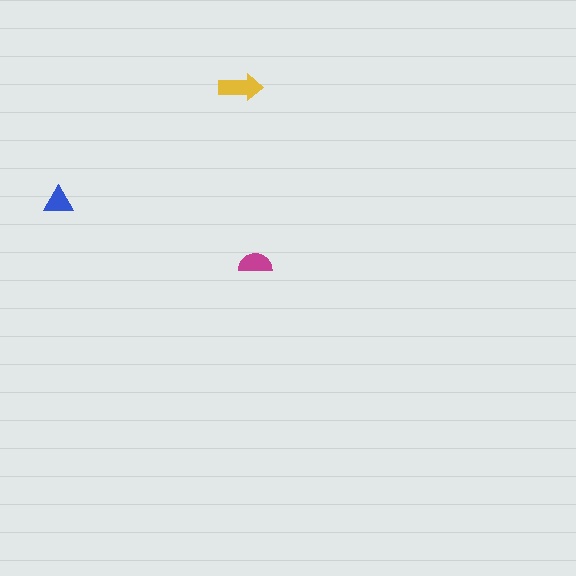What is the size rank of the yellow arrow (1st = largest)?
1st.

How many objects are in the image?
There are 3 objects in the image.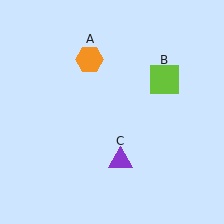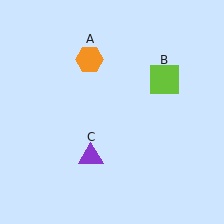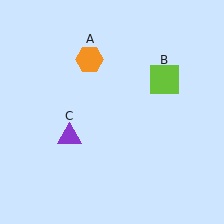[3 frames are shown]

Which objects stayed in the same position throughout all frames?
Orange hexagon (object A) and lime square (object B) remained stationary.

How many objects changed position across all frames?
1 object changed position: purple triangle (object C).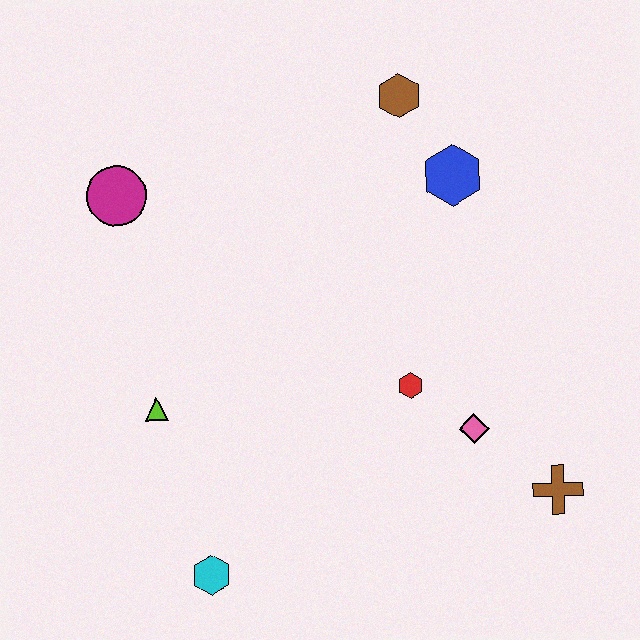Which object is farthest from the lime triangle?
The brown cross is farthest from the lime triangle.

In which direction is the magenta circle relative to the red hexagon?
The magenta circle is to the left of the red hexagon.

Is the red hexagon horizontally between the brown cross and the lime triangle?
Yes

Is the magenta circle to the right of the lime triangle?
No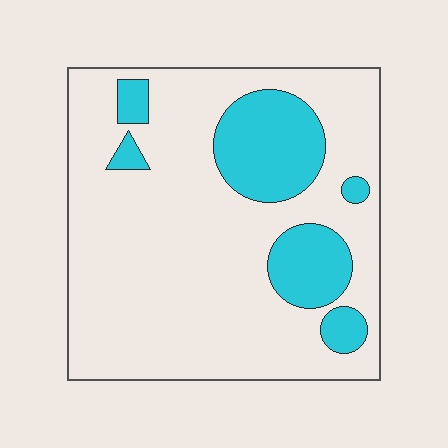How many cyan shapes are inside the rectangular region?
6.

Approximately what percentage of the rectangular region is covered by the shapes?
Approximately 20%.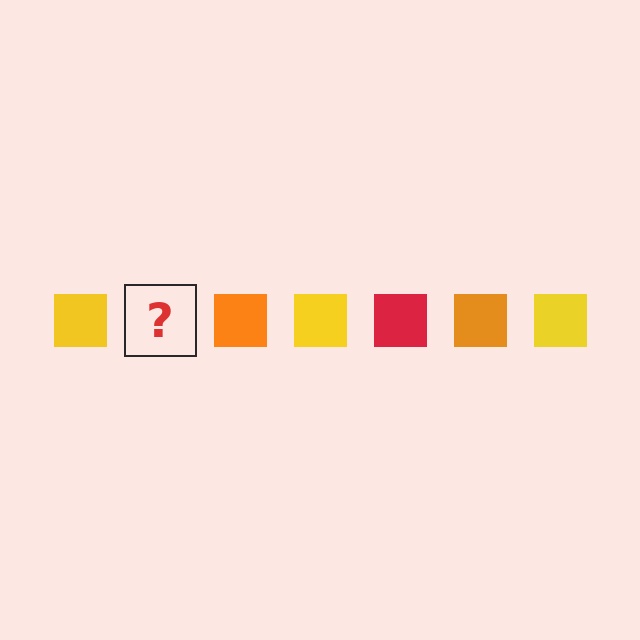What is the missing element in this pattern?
The missing element is a red square.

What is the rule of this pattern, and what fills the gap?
The rule is that the pattern cycles through yellow, red, orange squares. The gap should be filled with a red square.